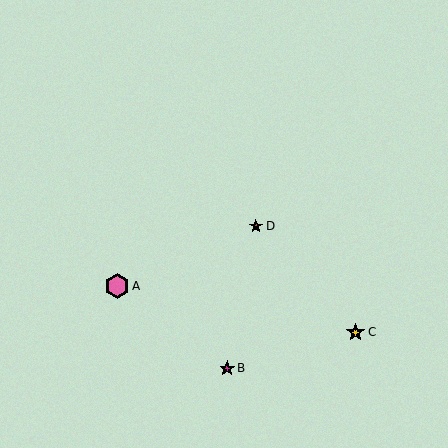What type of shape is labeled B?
Shape B is a magenta star.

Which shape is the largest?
The pink hexagon (labeled A) is the largest.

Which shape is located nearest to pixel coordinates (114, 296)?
The pink hexagon (labeled A) at (117, 286) is nearest to that location.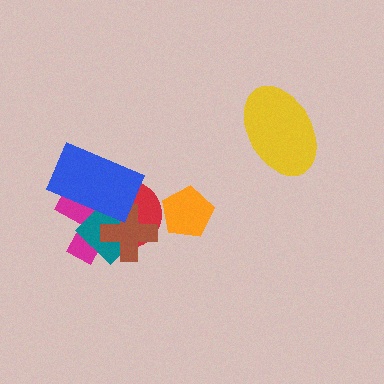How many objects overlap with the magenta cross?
4 objects overlap with the magenta cross.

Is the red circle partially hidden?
Yes, it is partially covered by another shape.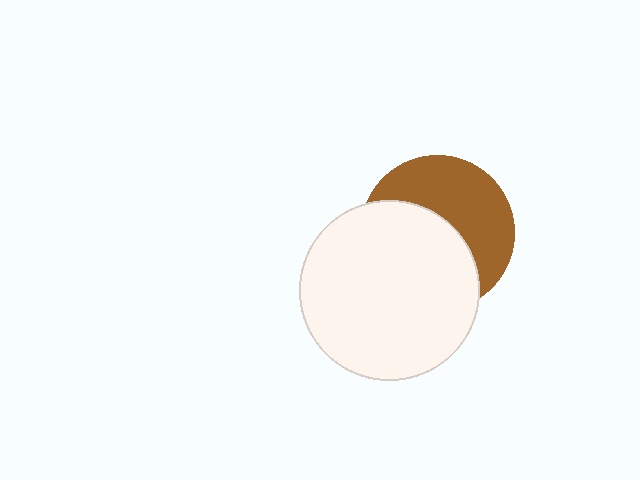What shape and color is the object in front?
The object in front is a white circle.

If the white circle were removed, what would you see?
You would see the complete brown circle.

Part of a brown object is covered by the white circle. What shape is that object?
It is a circle.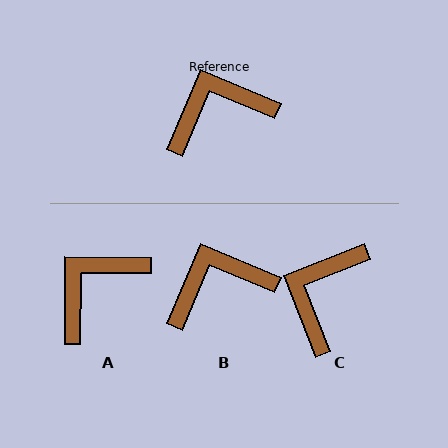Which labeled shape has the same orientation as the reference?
B.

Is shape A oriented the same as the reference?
No, it is off by about 22 degrees.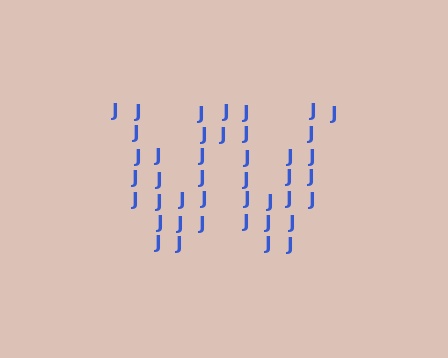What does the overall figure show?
The overall figure shows the letter W.